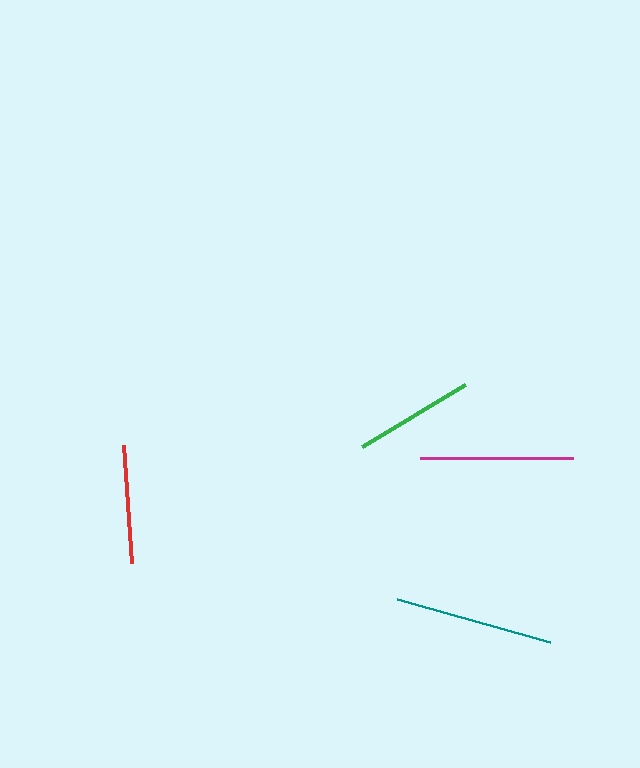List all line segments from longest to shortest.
From longest to shortest: teal, magenta, green, red.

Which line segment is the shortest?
The red line is the shortest at approximately 118 pixels.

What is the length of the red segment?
The red segment is approximately 118 pixels long.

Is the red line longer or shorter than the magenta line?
The magenta line is longer than the red line.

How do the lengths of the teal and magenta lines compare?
The teal and magenta lines are approximately the same length.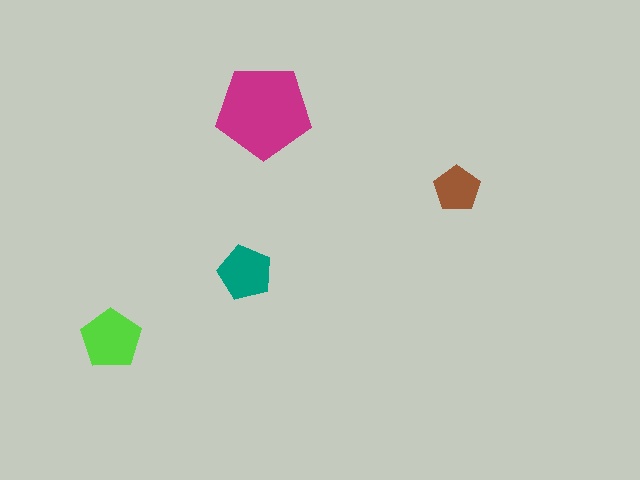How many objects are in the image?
There are 4 objects in the image.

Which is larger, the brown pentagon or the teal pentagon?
The teal one.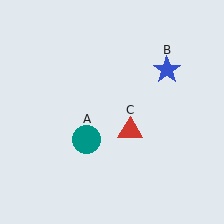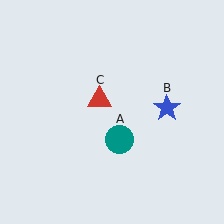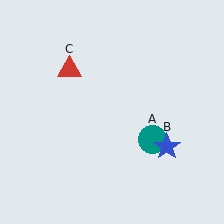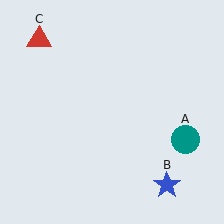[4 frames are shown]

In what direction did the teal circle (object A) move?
The teal circle (object A) moved right.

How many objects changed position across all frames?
3 objects changed position: teal circle (object A), blue star (object B), red triangle (object C).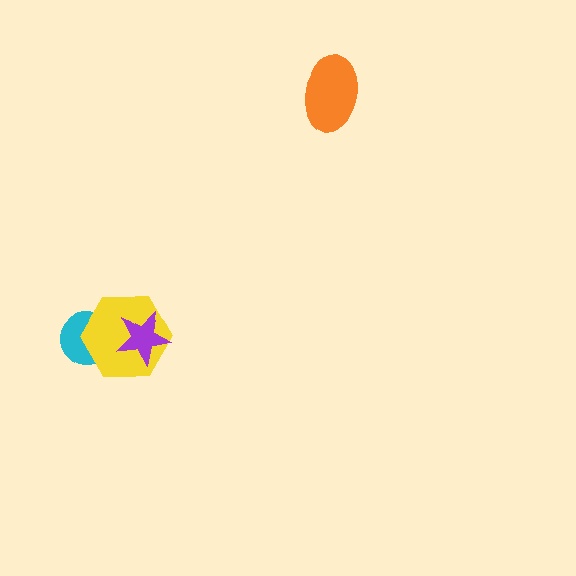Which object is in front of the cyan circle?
The yellow hexagon is in front of the cyan circle.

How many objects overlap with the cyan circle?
1 object overlaps with the cyan circle.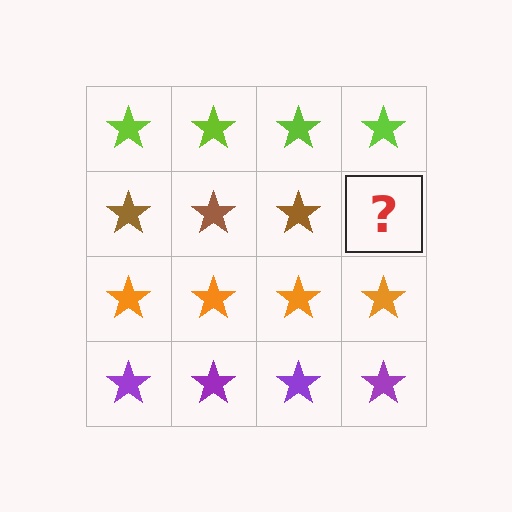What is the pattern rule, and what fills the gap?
The rule is that each row has a consistent color. The gap should be filled with a brown star.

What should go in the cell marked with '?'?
The missing cell should contain a brown star.